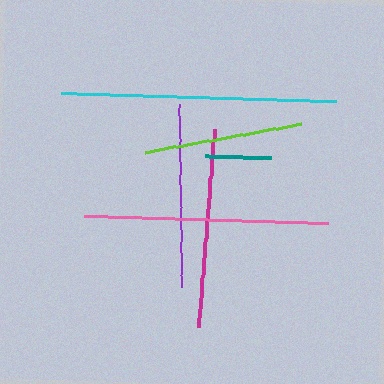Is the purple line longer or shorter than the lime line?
The purple line is longer than the lime line.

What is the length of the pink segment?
The pink segment is approximately 244 pixels long.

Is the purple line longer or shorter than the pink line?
The pink line is longer than the purple line.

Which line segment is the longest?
The cyan line is the longest at approximately 275 pixels.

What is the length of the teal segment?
The teal segment is approximately 66 pixels long.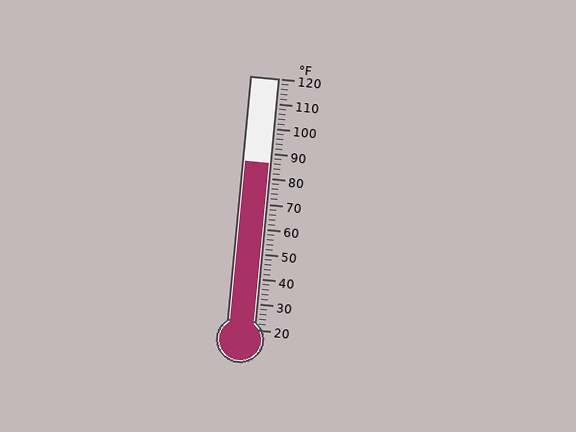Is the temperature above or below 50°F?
The temperature is above 50°F.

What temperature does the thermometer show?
The thermometer shows approximately 86°F.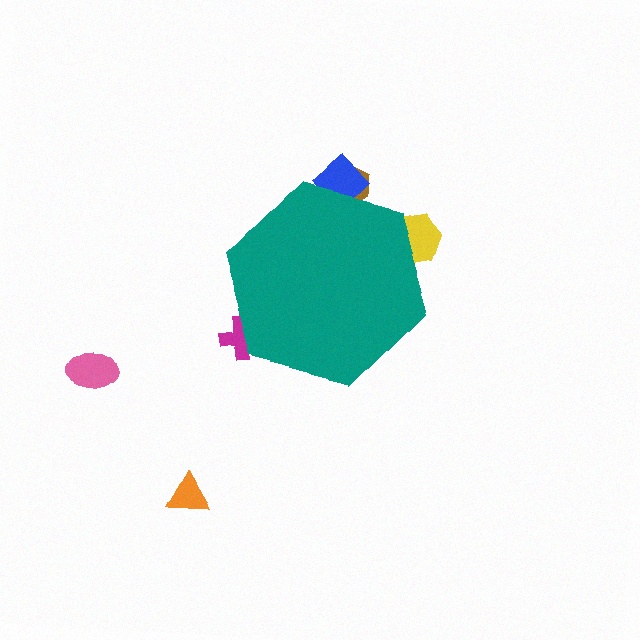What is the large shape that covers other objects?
A teal hexagon.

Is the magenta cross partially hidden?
Yes, the magenta cross is partially hidden behind the teal hexagon.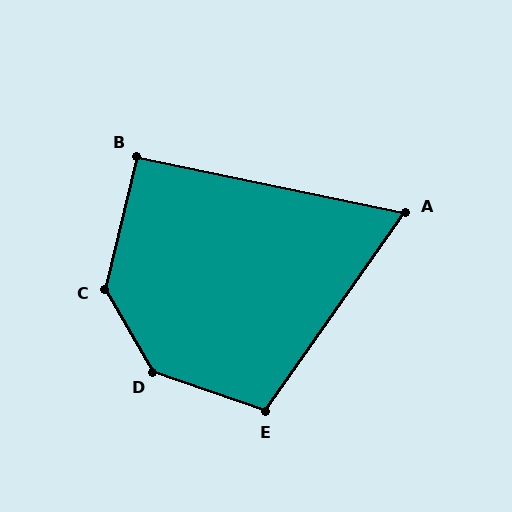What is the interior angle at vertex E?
Approximately 106 degrees (obtuse).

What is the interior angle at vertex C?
Approximately 136 degrees (obtuse).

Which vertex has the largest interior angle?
D, at approximately 140 degrees.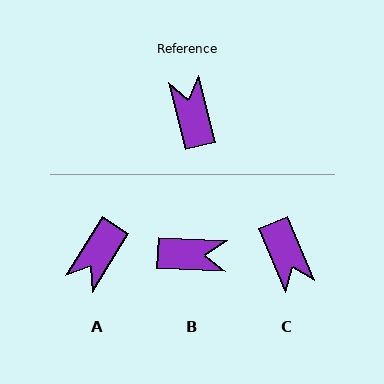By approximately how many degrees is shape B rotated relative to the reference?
Approximately 106 degrees clockwise.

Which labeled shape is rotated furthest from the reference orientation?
C, about 171 degrees away.